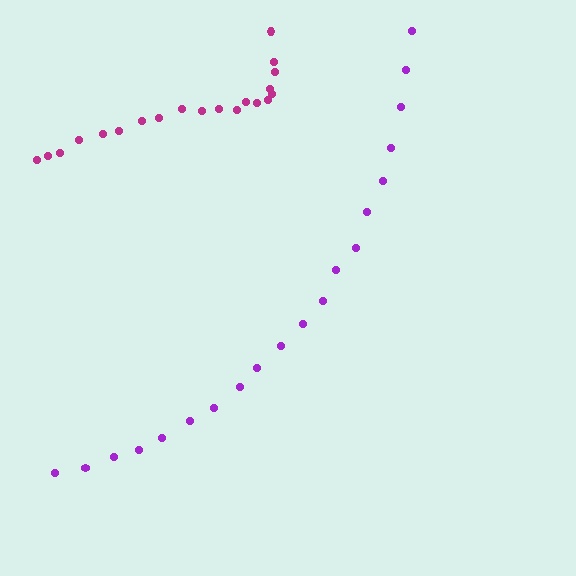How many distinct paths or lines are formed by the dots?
There are 2 distinct paths.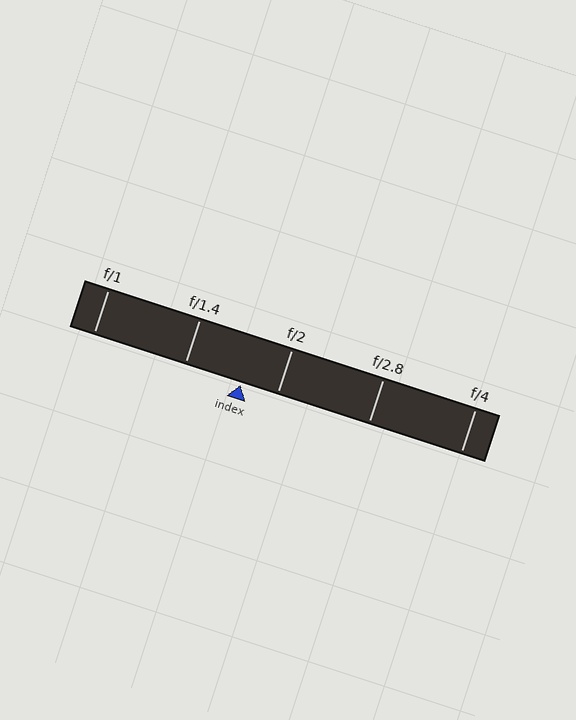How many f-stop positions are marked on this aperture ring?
There are 5 f-stop positions marked.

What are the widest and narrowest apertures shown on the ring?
The widest aperture shown is f/1 and the narrowest is f/4.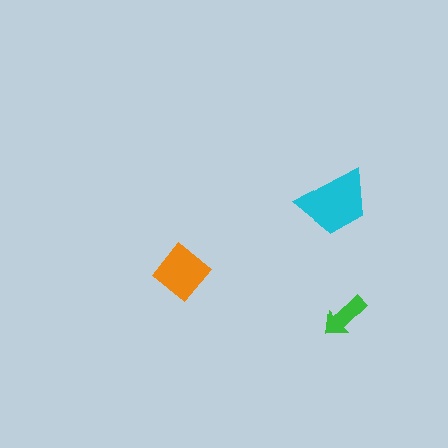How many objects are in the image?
There are 3 objects in the image.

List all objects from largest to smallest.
The cyan trapezoid, the orange diamond, the green arrow.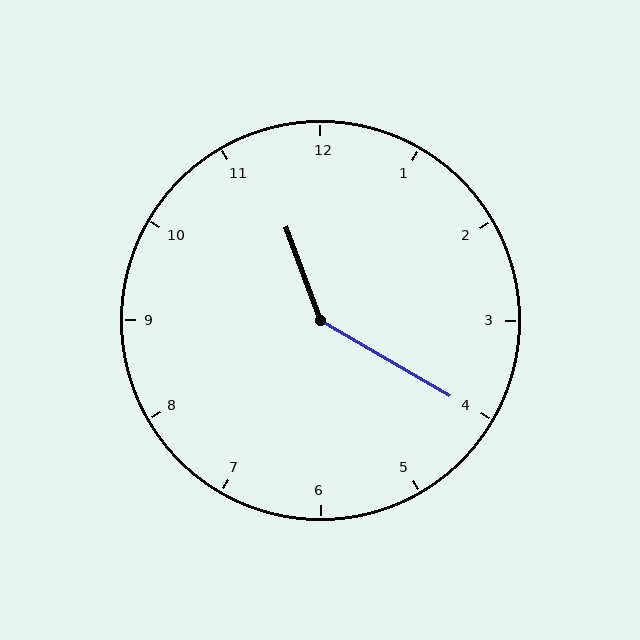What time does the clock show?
11:20.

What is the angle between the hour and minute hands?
Approximately 140 degrees.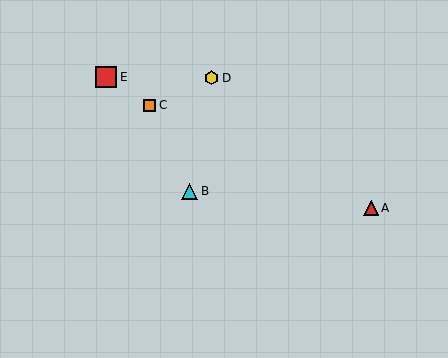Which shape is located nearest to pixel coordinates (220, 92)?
The yellow hexagon (labeled D) at (212, 78) is nearest to that location.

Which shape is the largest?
The red square (labeled E) is the largest.